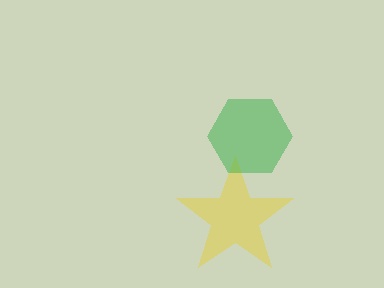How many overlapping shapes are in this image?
There are 2 overlapping shapes in the image.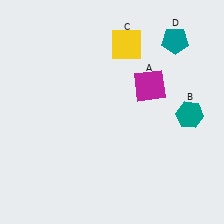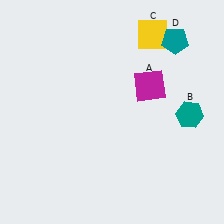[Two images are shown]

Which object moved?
The yellow square (C) moved right.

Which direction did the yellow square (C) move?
The yellow square (C) moved right.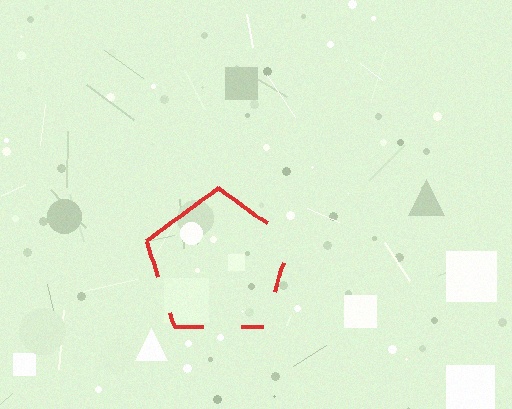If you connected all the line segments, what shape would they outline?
They would outline a pentagon.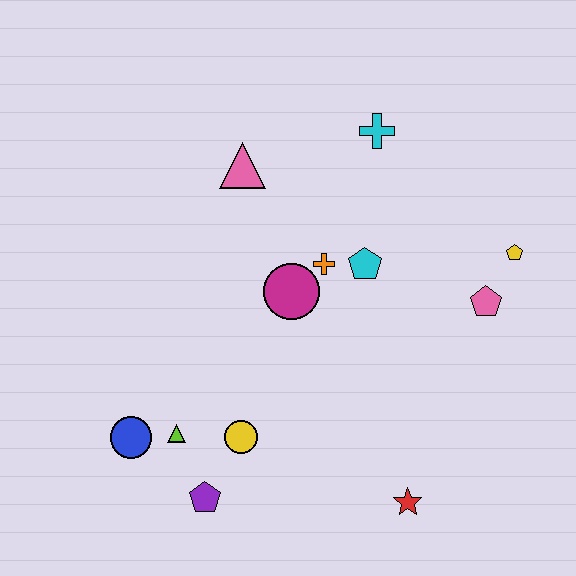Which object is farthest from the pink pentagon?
The blue circle is farthest from the pink pentagon.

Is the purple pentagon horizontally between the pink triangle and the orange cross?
No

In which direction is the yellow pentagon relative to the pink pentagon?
The yellow pentagon is above the pink pentagon.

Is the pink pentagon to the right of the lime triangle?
Yes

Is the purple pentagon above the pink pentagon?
No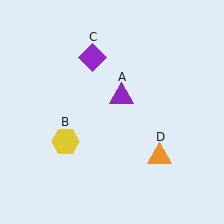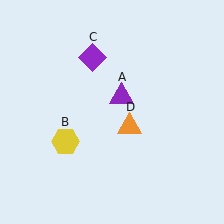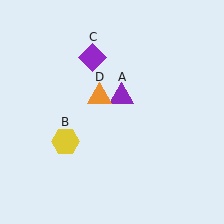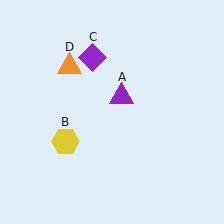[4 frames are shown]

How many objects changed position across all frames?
1 object changed position: orange triangle (object D).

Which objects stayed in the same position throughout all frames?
Purple triangle (object A) and yellow hexagon (object B) and purple diamond (object C) remained stationary.